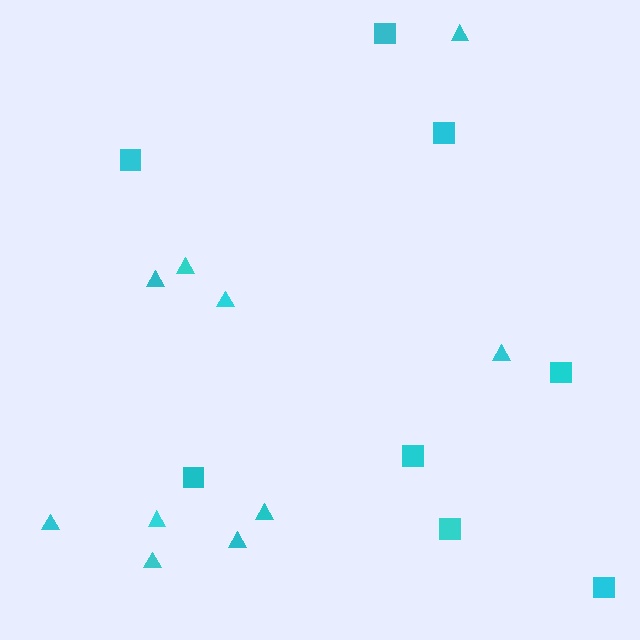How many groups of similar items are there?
There are 2 groups: one group of squares (8) and one group of triangles (10).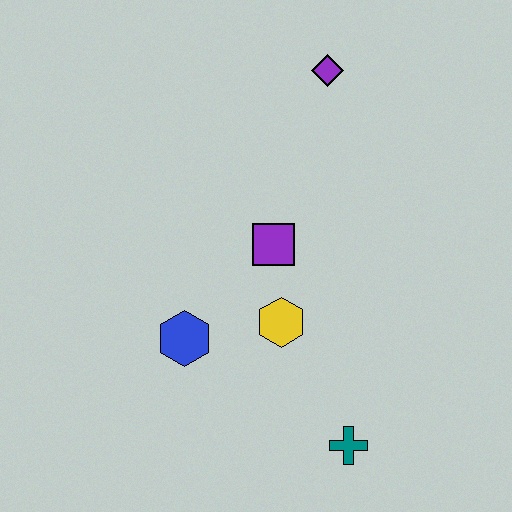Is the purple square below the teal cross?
No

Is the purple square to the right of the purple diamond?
No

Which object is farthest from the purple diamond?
The teal cross is farthest from the purple diamond.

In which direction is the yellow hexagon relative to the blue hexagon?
The yellow hexagon is to the right of the blue hexagon.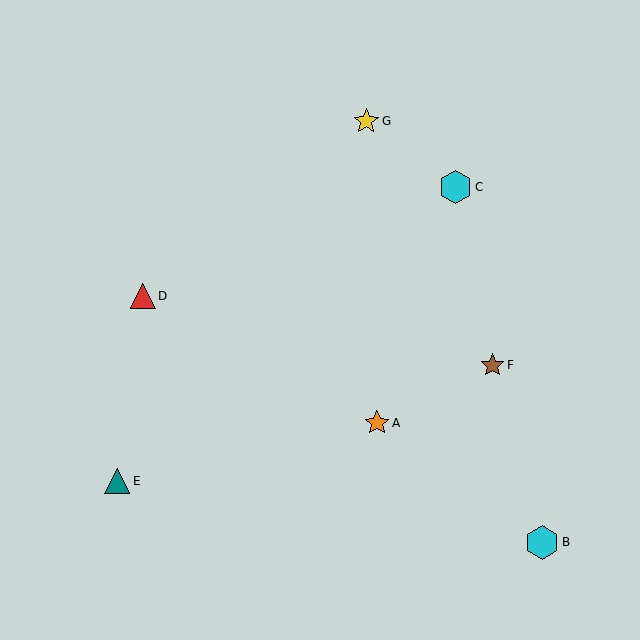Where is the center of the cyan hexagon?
The center of the cyan hexagon is at (542, 543).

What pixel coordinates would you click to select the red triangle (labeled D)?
Click at (143, 296) to select the red triangle D.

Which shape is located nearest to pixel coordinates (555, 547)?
The cyan hexagon (labeled B) at (542, 543) is nearest to that location.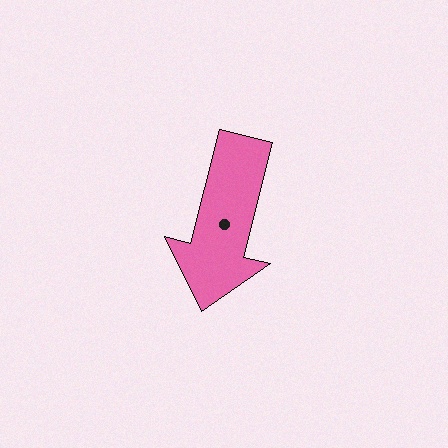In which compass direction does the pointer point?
South.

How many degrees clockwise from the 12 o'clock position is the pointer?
Approximately 194 degrees.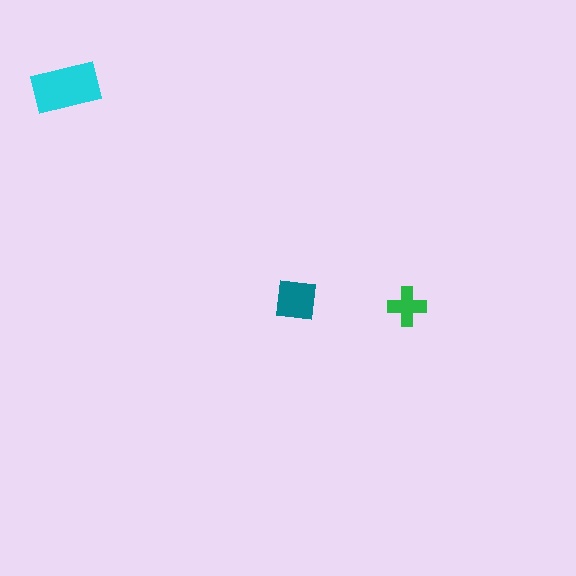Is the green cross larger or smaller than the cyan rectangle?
Smaller.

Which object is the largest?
The cyan rectangle.